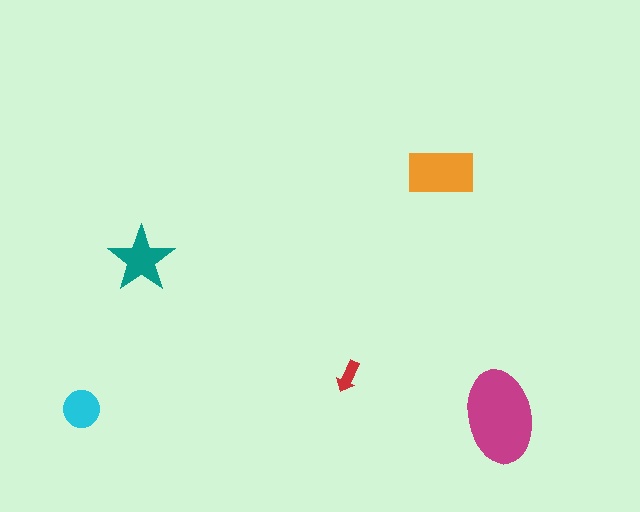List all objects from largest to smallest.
The magenta ellipse, the orange rectangle, the teal star, the cyan circle, the red arrow.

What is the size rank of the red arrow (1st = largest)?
5th.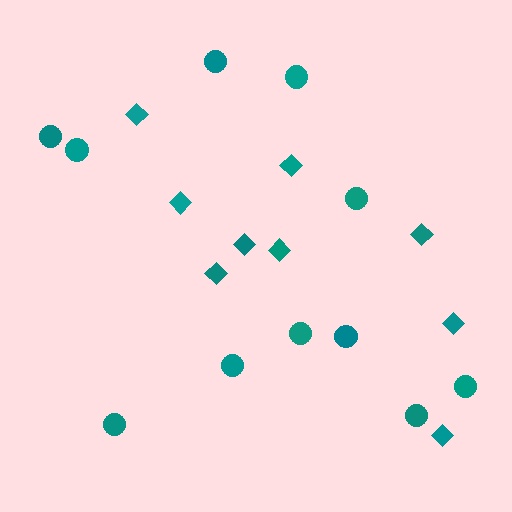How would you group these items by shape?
There are 2 groups: one group of circles (11) and one group of diamonds (9).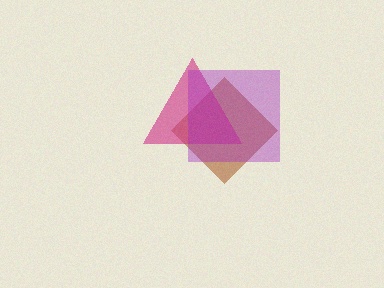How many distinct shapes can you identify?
There are 3 distinct shapes: a brown diamond, a magenta triangle, a purple square.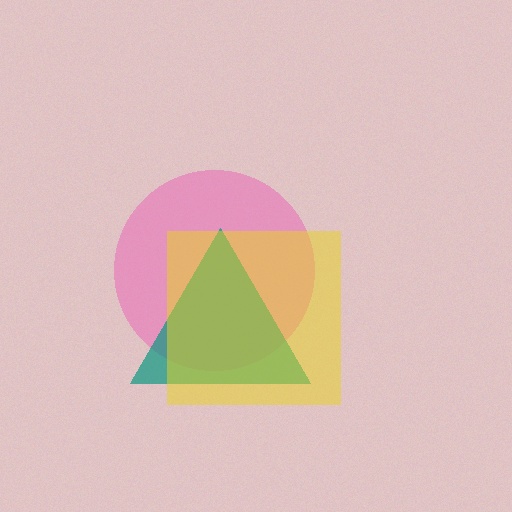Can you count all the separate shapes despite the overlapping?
Yes, there are 3 separate shapes.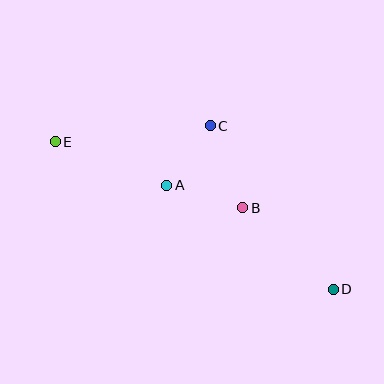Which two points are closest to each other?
Points A and C are closest to each other.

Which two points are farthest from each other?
Points D and E are farthest from each other.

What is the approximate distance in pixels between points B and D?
The distance between B and D is approximately 121 pixels.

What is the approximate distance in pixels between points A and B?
The distance between A and B is approximately 79 pixels.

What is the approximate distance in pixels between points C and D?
The distance between C and D is approximately 204 pixels.